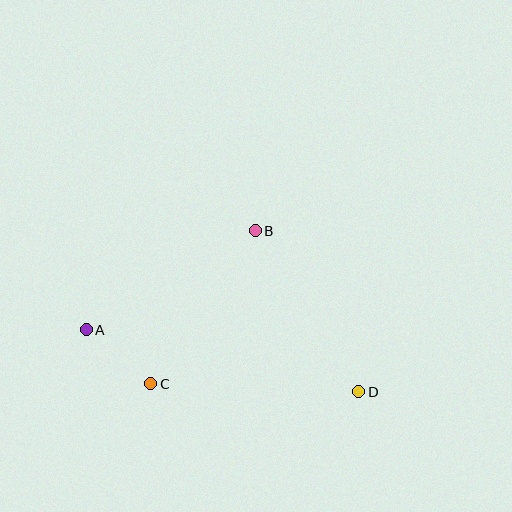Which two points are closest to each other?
Points A and C are closest to each other.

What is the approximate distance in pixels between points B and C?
The distance between B and C is approximately 185 pixels.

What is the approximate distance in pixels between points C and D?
The distance between C and D is approximately 208 pixels.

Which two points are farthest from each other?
Points A and D are farthest from each other.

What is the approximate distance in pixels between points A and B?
The distance between A and B is approximately 196 pixels.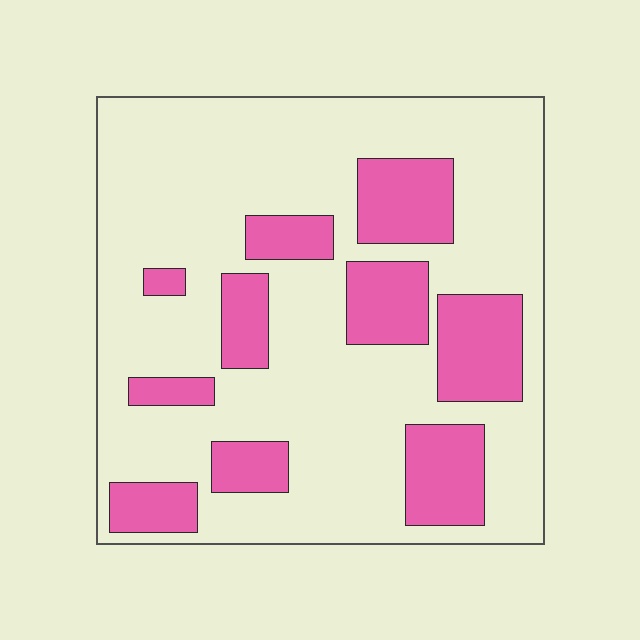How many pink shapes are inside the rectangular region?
10.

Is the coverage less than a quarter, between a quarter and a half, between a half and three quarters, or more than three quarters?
Between a quarter and a half.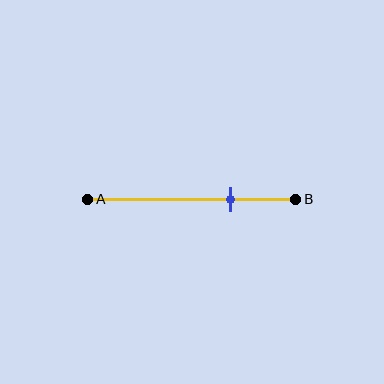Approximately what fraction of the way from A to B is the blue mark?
The blue mark is approximately 70% of the way from A to B.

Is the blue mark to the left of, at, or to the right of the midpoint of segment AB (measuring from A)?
The blue mark is to the right of the midpoint of segment AB.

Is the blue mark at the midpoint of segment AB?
No, the mark is at about 70% from A, not at the 50% midpoint.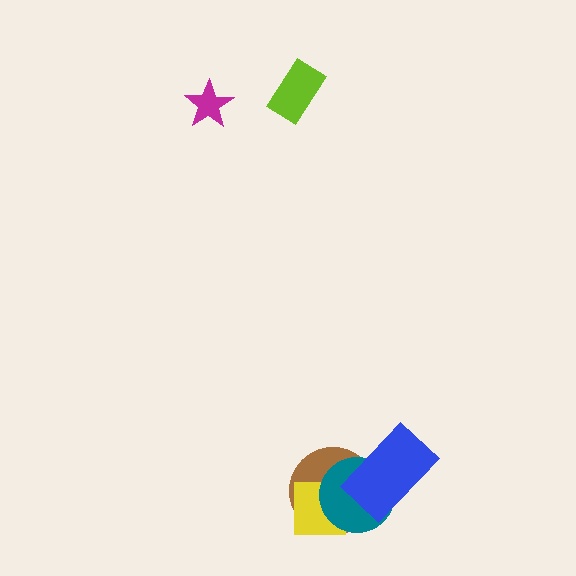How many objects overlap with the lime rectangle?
0 objects overlap with the lime rectangle.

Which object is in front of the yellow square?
The teal circle is in front of the yellow square.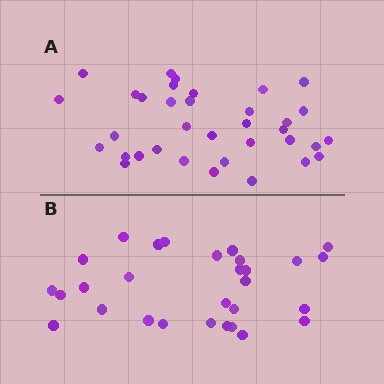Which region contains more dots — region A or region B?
Region A (the top region) has more dots.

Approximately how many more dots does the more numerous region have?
Region A has about 6 more dots than region B.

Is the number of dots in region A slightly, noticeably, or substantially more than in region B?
Region A has only slightly more — the two regions are fairly close. The ratio is roughly 1.2 to 1.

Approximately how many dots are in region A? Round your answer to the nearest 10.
About 40 dots. (The exact count is 35, which rounds to 40.)